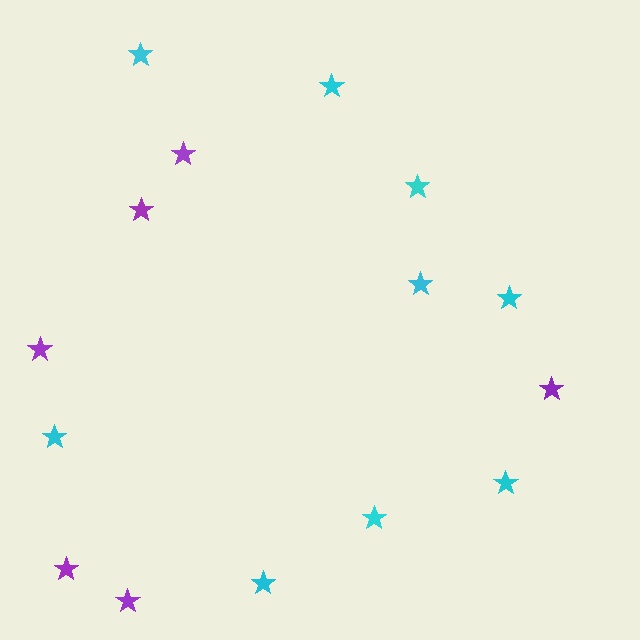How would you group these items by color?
There are 2 groups: one group of purple stars (6) and one group of cyan stars (9).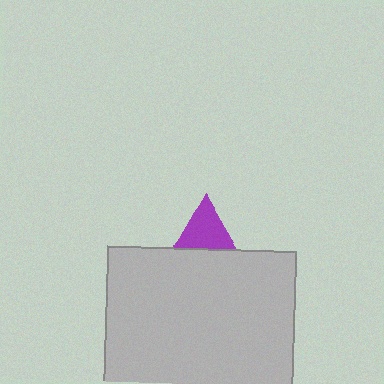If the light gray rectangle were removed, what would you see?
You would see the complete purple triangle.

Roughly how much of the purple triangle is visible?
A small part of it is visible (roughly 36%).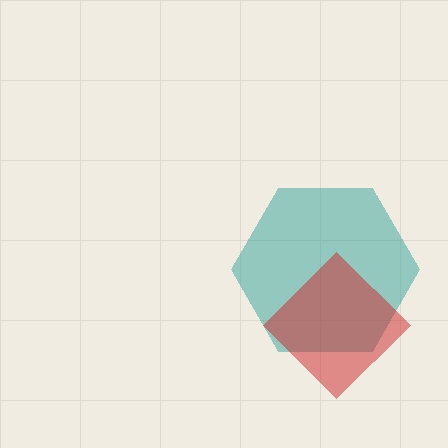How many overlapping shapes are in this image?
There are 2 overlapping shapes in the image.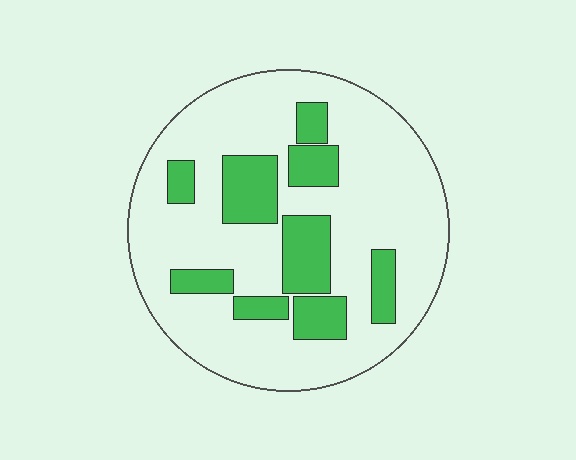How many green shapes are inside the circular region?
9.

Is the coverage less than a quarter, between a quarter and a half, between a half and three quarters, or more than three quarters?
Less than a quarter.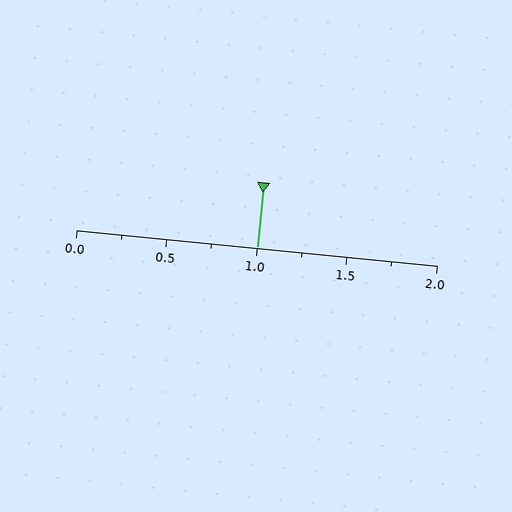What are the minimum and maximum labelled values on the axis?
The axis runs from 0.0 to 2.0.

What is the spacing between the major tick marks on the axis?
The major ticks are spaced 0.5 apart.